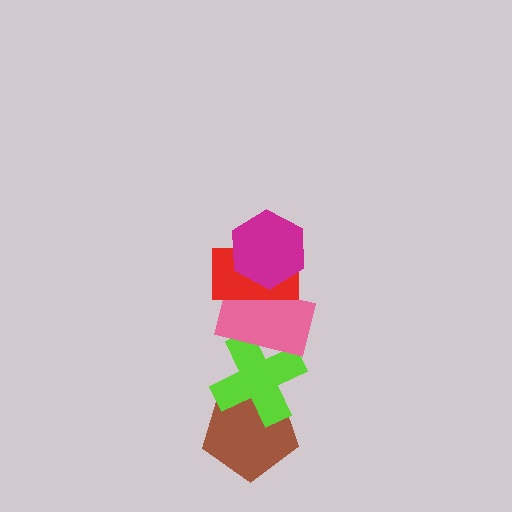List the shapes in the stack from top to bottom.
From top to bottom: the magenta hexagon, the red rectangle, the pink rectangle, the lime cross, the brown pentagon.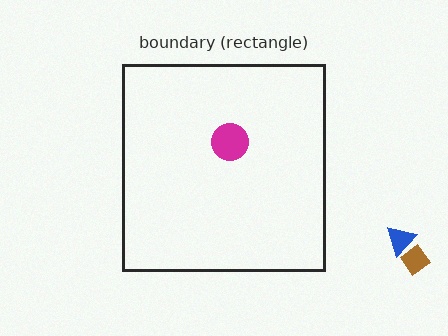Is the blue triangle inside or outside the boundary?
Outside.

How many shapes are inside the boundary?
1 inside, 2 outside.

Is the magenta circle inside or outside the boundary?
Inside.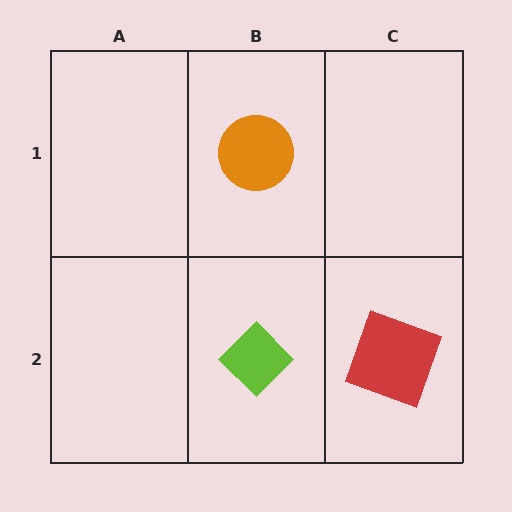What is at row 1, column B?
An orange circle.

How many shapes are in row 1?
1 shape.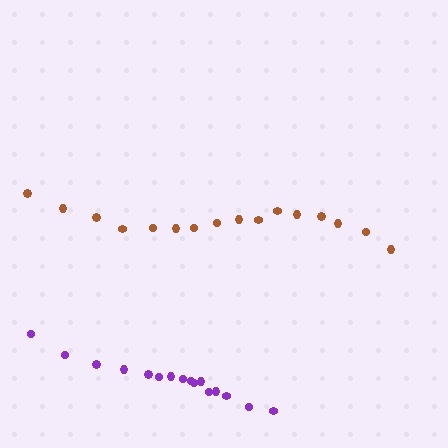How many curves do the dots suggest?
There are 2 distinct paths.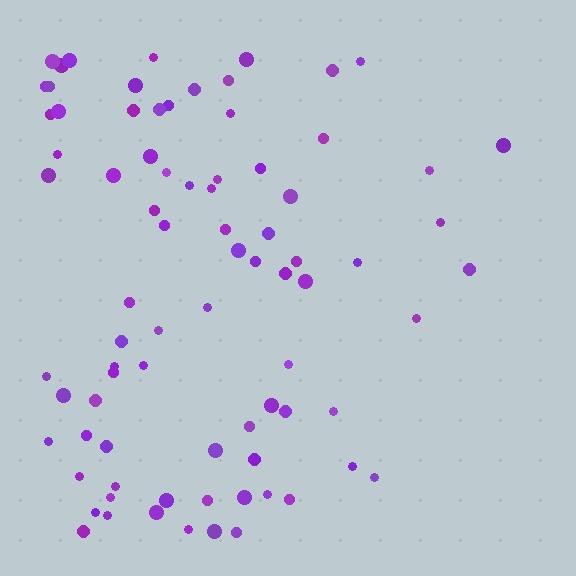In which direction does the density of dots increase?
From right to left, with the left side densest.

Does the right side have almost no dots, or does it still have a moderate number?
Still a moderate number, just noticeably fewer than the left.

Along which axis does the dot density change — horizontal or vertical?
Horizontal.